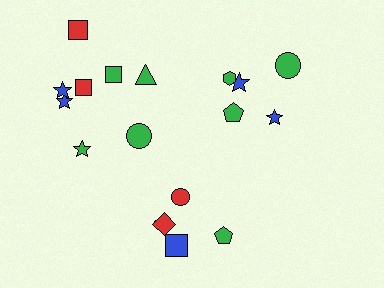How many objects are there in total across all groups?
There are 18 objects.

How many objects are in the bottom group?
There are 6 objects.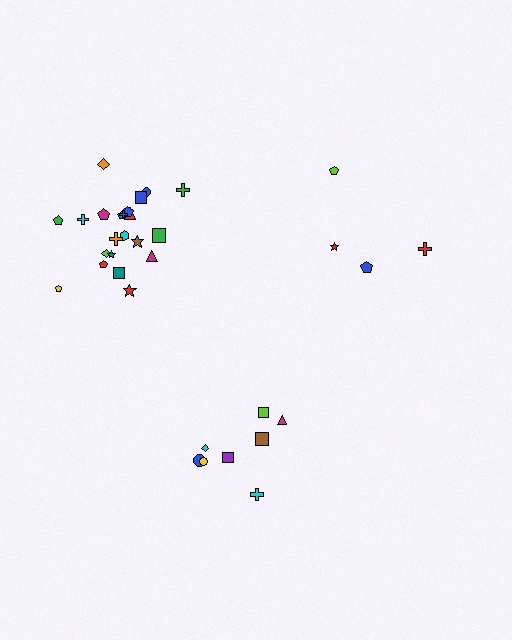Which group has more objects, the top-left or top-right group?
The top-left group.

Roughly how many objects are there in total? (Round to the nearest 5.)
Roughly 35 objects in total.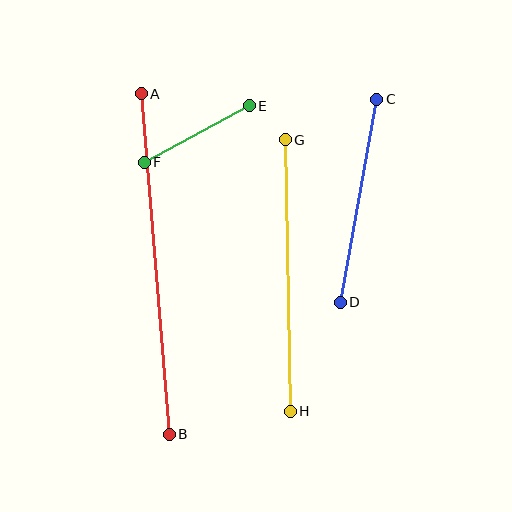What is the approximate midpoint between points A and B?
The midpoint is at approximately (155, 264) pixels.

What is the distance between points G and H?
The distance is approximately 272 pixels.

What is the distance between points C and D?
The distance is approximately 206 pixels.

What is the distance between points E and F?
The distance is approximately 120 pixels.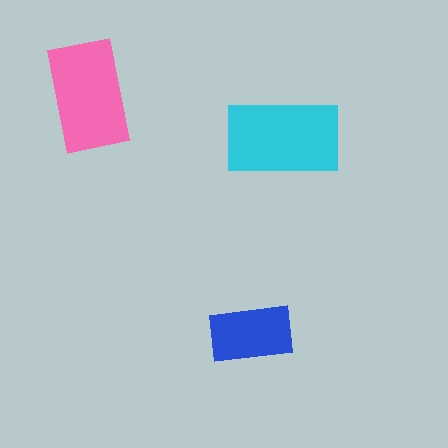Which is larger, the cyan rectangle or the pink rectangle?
The cyan one.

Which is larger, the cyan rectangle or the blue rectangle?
The cyan one.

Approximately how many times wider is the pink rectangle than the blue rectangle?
About 1.5 times wider.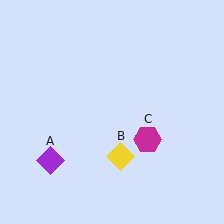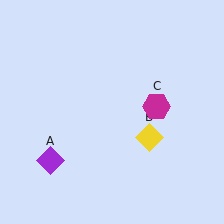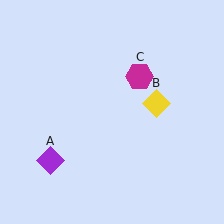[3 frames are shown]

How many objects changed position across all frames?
2 objects changed position: yellow diamond (object B), magenta hexagon (object C).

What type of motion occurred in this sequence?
The yellow diamond (object B), magenta hexagon (object C) rotated counterclockwise around the center of the scene.